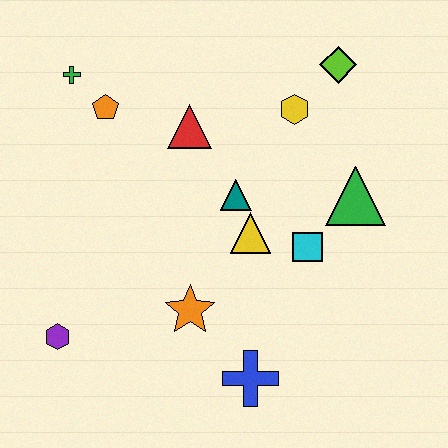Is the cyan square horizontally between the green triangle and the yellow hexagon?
Yes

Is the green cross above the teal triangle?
Yes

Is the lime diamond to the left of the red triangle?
No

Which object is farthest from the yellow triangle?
The green cross is farthest from the yellow triangle.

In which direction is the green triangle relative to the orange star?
The green triangle is to the right of the orange star.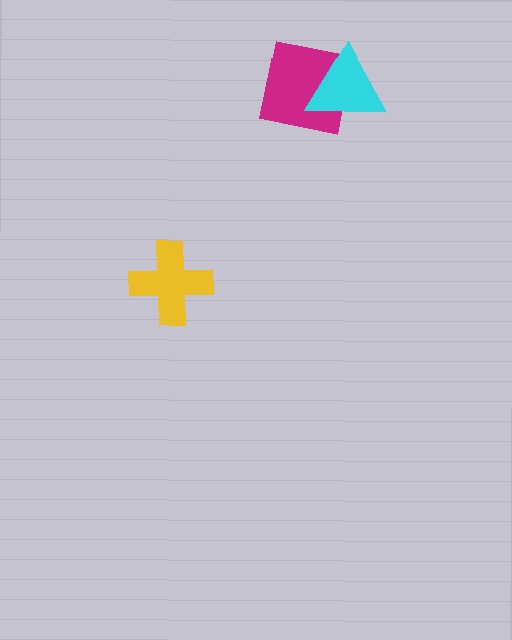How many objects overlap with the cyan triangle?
1 object overlaps with the cyan triangle.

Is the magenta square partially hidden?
Yes, it is partially covered by another shape.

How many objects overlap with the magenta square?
1 object overlaps with the magenta square.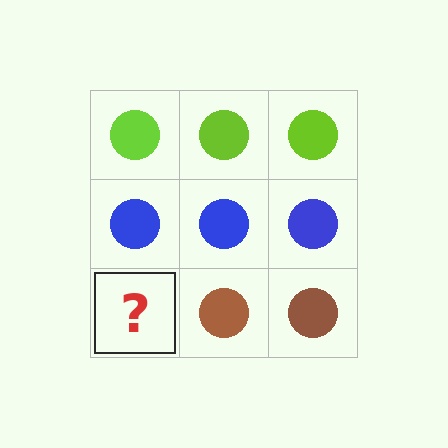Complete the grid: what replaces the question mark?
The question mark should be replaced with a brown circle.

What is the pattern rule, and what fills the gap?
The rule is that each row has a consistent color. The gap should be filled with a brown circle.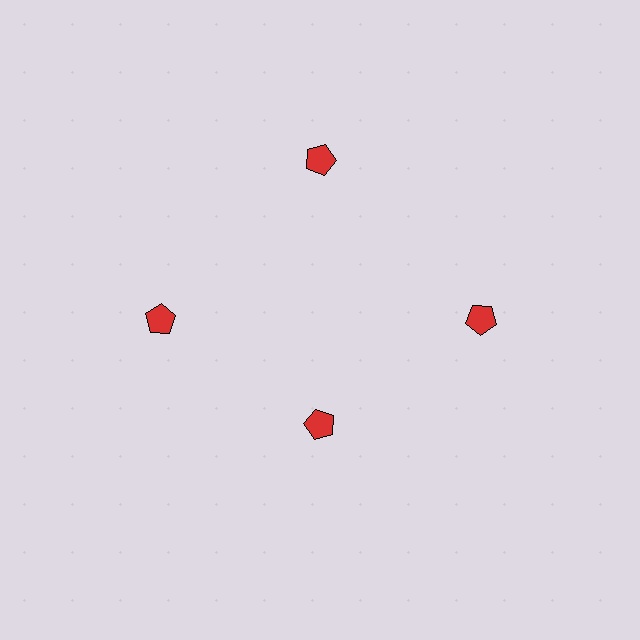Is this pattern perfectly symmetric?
No. The 4 red pentagons are arranged in a ring, but one element near the 6 o'clock position is pulled inward toward the center, breaking the 4-fold rotational symmetry.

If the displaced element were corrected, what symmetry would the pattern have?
It would have 4-fold rotational symmetry — the pattern would map onto itself every 90 degrees.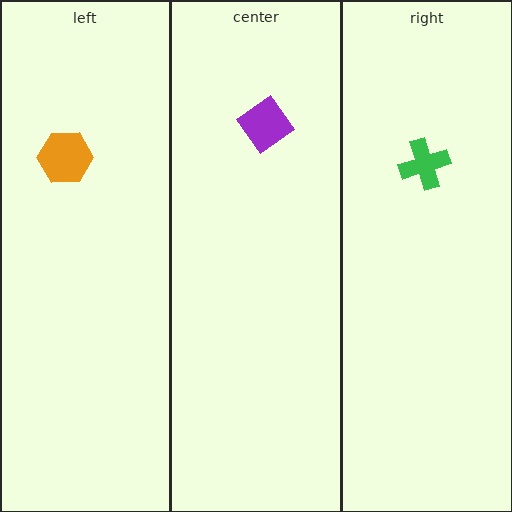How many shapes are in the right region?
1.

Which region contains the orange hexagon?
The left region.